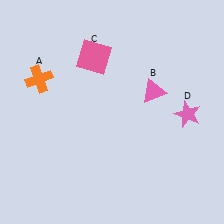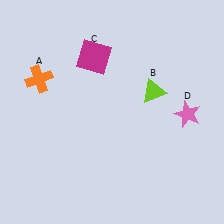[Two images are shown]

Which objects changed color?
B changed from pink to lime. C changed from pink to magenta.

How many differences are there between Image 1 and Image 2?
There are 2 differences between the two images.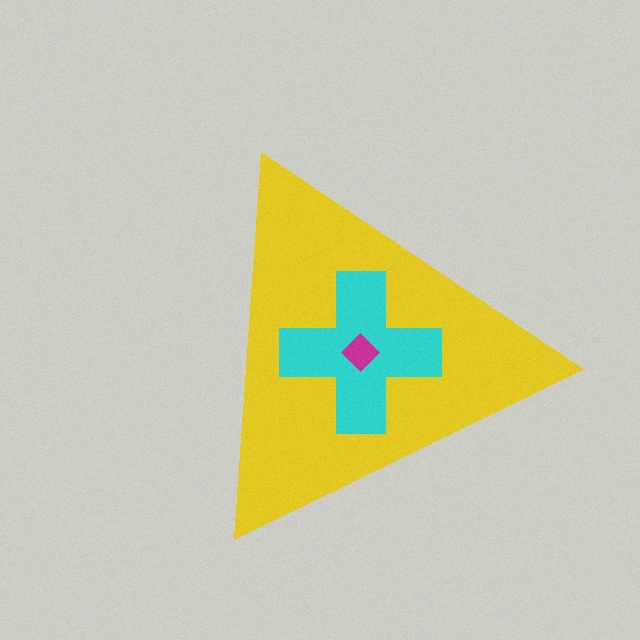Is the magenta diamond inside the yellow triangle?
Yes.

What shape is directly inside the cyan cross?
The magenta diamond.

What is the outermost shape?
The yellow triangle.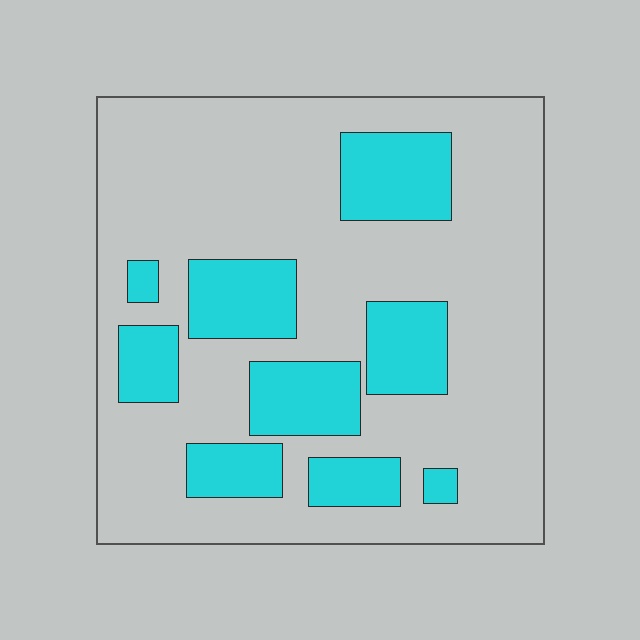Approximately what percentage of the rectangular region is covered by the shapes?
Approximately 25%.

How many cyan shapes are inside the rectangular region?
9.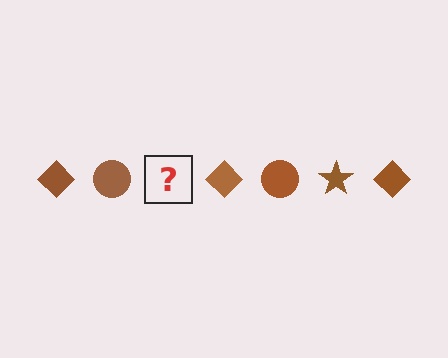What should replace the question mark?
The question mark should be replaced with a brown star.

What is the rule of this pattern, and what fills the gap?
The rule is that the pattern cycles through diamond, circle, star shapes in brown. The gap should be filled with a brown star.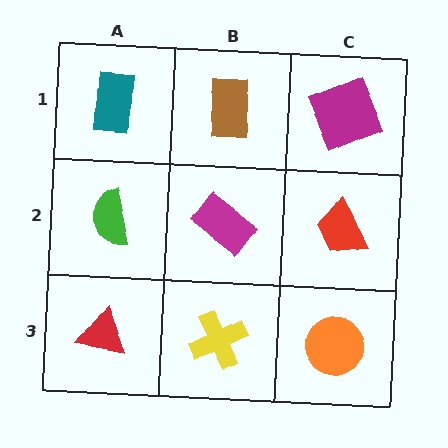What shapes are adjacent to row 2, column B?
A brown rectangle (row 1, column B), a yellow cross (row 3, column B), a green semicircle (row 2, column A), a red trapezoid (row 2, column C).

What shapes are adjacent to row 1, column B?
A magenta rectangle (row 2, column B), a teal rectangle (row 1, column A), a magenta square (row 1, column C).